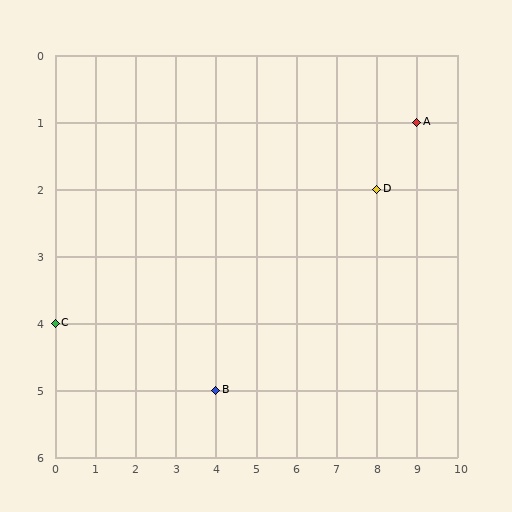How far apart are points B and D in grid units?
Points B and D are 4 columns and 3 rows apart (about 5.0 grid units diagonally).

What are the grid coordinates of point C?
Point C is at grid coordinates (0, 4).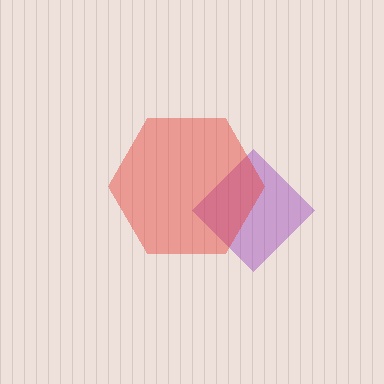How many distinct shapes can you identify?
There are 2 distinct shapes: a purple diamond, a red hexagon.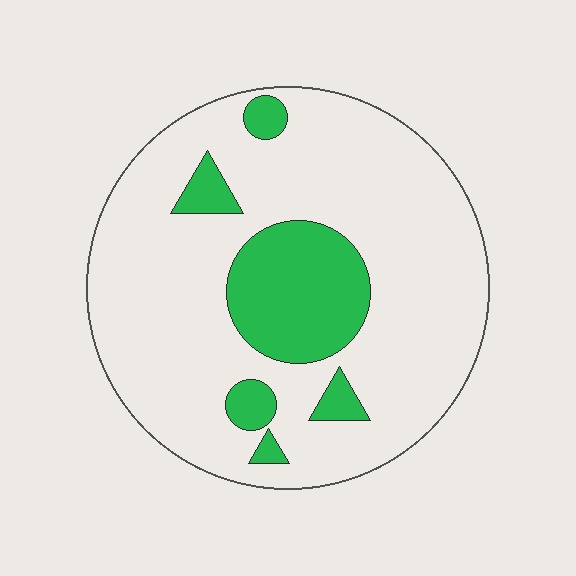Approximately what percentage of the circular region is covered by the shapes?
Approximately 20%.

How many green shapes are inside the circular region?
6.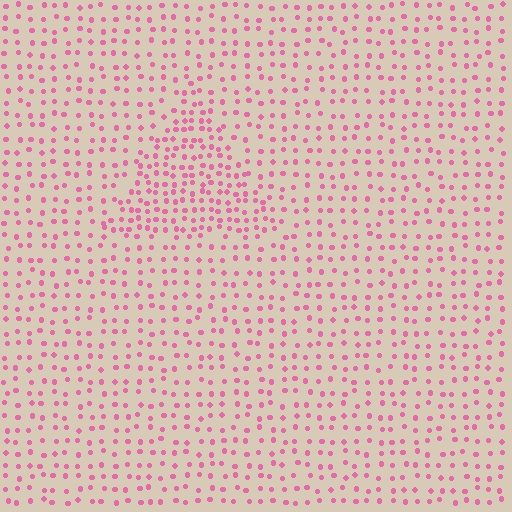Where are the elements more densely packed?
The elements are more densely packed inside the triangle boundary.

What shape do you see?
I see a triangle.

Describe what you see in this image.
The image contains small pink elements arranged at two different densities. A triangle-shaped region is visible where the elements are more densely packed than the surrounding area.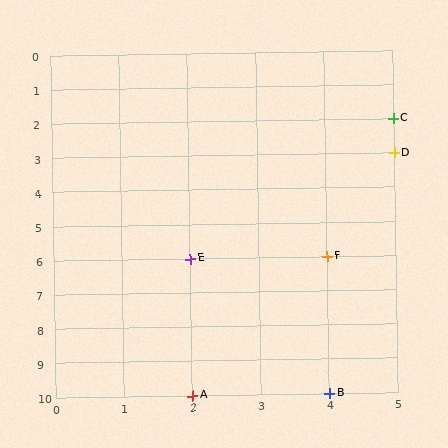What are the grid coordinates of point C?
Point C is at grid coordinates (5, 2).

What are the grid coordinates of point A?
Point A is at grid coordinates (2, 10).